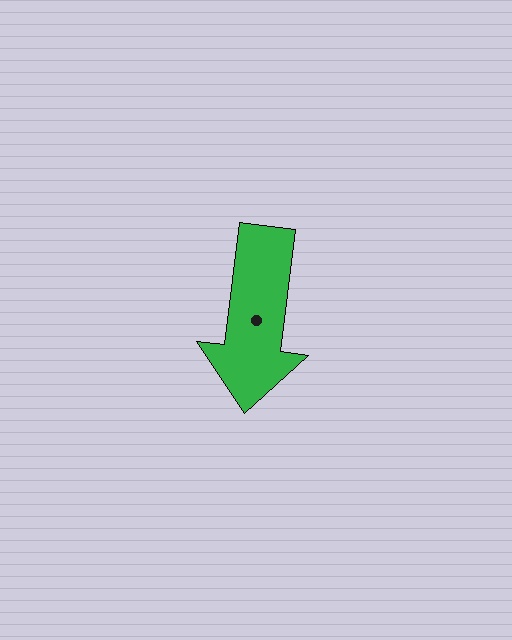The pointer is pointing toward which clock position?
Roughly 6 o'clock.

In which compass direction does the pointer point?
South.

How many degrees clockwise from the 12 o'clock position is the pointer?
Approximately 187 degrees.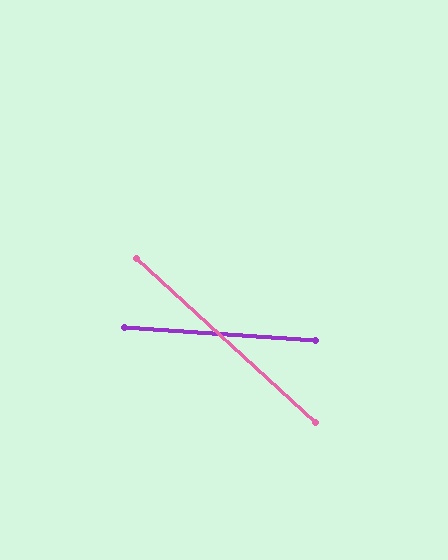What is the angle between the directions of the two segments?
Approximately 38 degrees.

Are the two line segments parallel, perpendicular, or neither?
Neither parallel nor perpendicular — they differ by about 38°.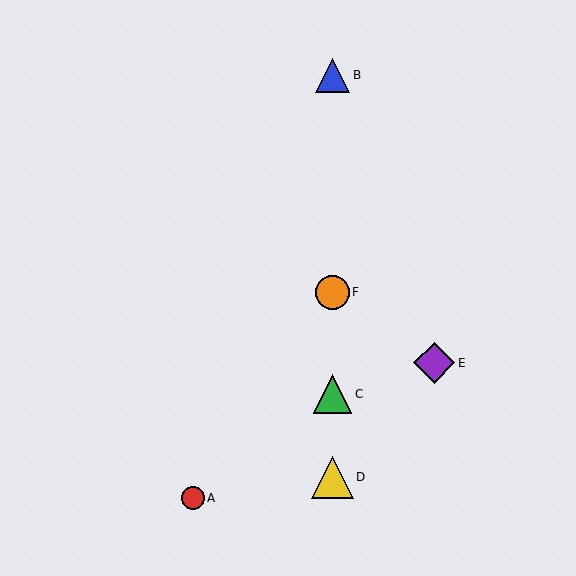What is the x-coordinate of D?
Object D is at x≈332.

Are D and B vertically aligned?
Yes, both are at x≈332.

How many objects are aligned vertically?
4 objects (B, C, D, F) are aligned vertically.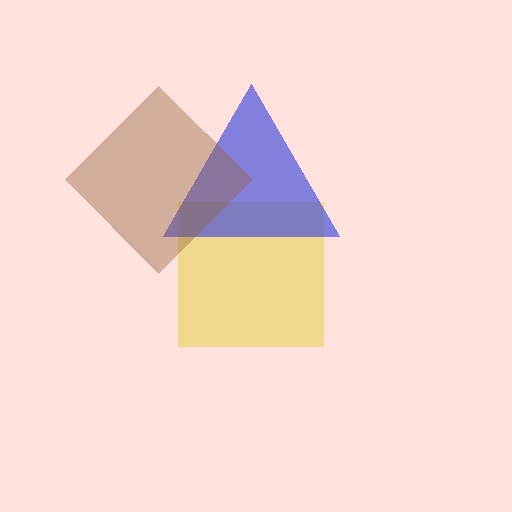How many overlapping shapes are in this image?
There are 3 overlapping shapes in the image.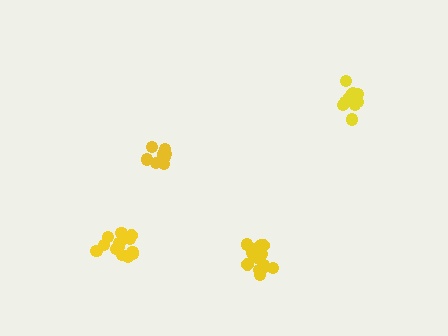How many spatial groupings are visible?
There are 4 spatial groupings.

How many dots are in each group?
Group 1: 11 dots, Group 2: 14 dots, Group 3: 11 dots, Group 4: 14 dots (50 total).